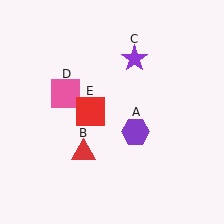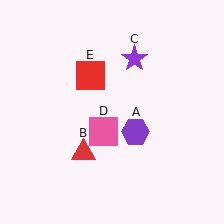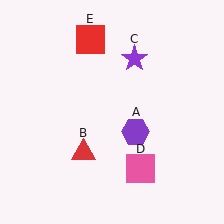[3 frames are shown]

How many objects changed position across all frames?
2 objects changed position: pink square (object D), red square (object E).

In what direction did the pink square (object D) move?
The pink square (object D) moved down and to the right.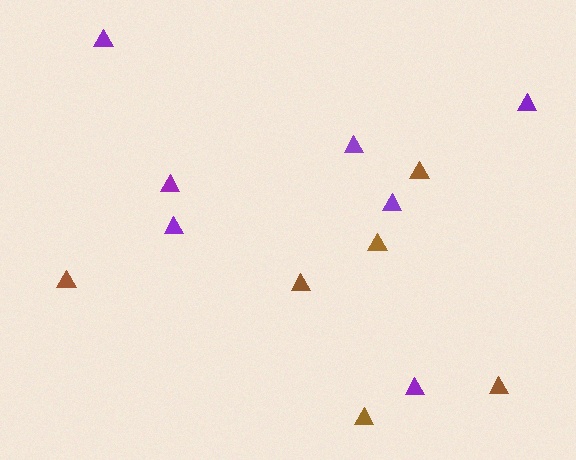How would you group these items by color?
There are 2 groups: one group of purple triangles (7) and one group of brown triangles (6).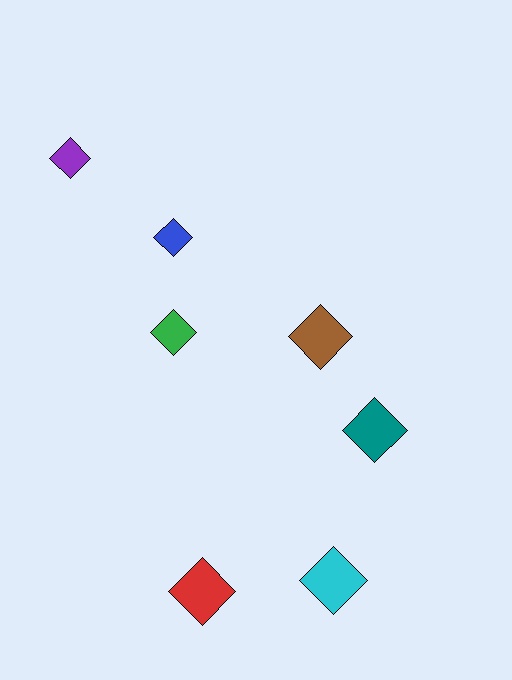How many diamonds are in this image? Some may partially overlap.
There are 7 diamonds.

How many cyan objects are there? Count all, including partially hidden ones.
There is 1 cyan object.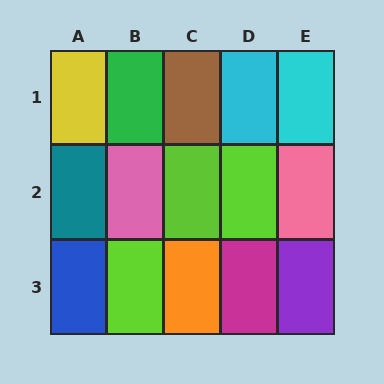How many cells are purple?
1 cell is purple.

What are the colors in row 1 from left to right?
Yellow, green, brown, cyan, cyan.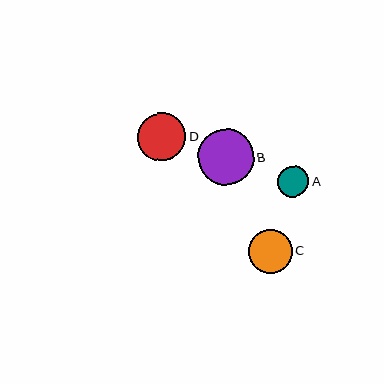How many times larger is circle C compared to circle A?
Circle C is approximately 1.4 times the size of circle A.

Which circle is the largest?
Circle B is the largest with a size of approximately 56 pixels.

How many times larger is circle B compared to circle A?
Circle B is approximately 1.8 times the size of circle A.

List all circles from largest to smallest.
From largest to smallest: B, D, C, A.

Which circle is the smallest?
Circle A is the smallest with a size of approximately 31 pixels.